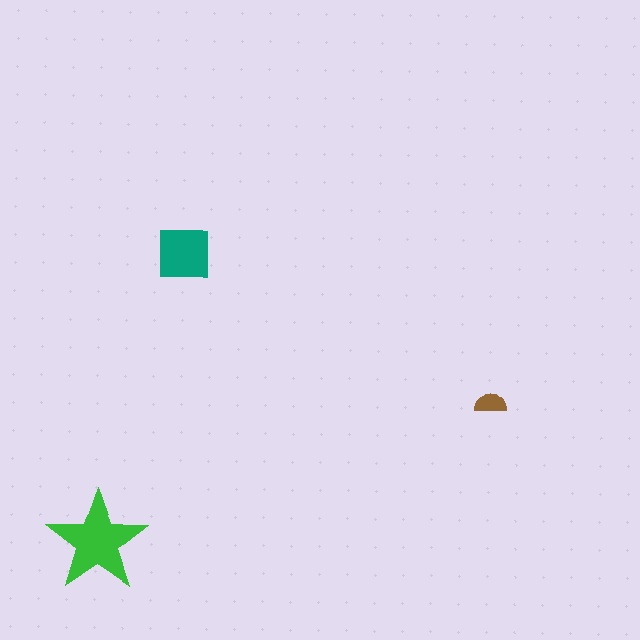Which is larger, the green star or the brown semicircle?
The green star.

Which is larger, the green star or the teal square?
The green star.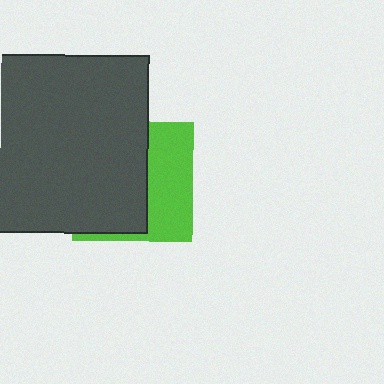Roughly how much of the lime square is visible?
A small part of it is visible (roughly 41%).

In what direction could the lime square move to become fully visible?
The lime square could move right. That would shift it out from behind the dark gray rectangle entirely.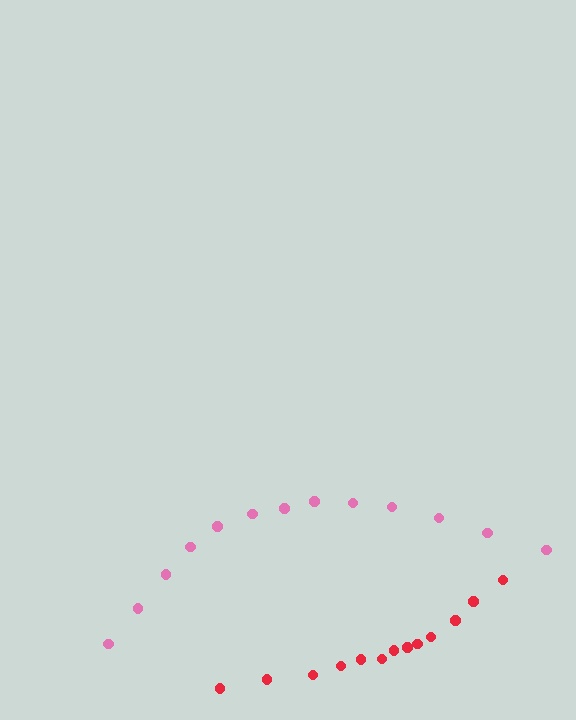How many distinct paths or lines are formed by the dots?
There are 2 distinct paths.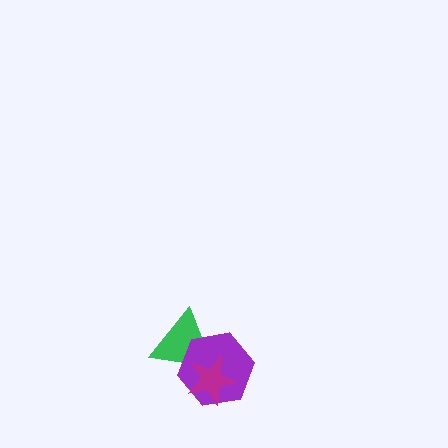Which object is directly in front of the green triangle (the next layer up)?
The purple hexagon is directly in front of the green triangle.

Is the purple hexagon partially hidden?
Yes, it is partially covered by another shape.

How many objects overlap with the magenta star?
2 objects overlap with the magenta star.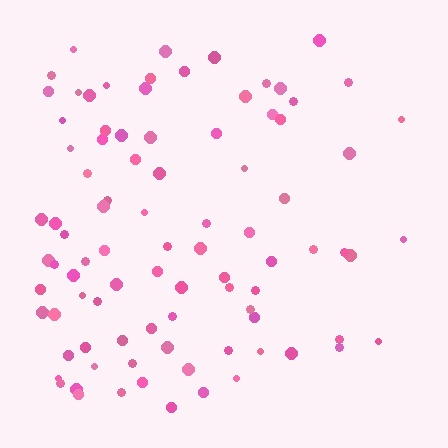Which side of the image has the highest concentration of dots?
The left.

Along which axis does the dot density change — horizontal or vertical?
Horizontal.